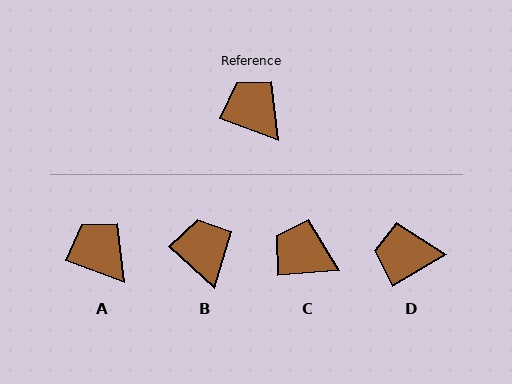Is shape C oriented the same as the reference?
No, it is off by about 25 degrees.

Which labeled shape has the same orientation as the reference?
A.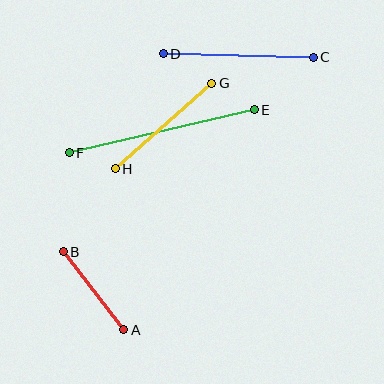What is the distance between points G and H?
The distance is approximately 129 pixels.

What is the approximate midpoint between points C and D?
The midpoint is at approximately (238, 56) pixels.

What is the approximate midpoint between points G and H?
The midpoint is at approximately (164, 126) pixels.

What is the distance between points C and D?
The distance is approximately 150 pixels.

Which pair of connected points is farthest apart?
Points E and F are farthest apart.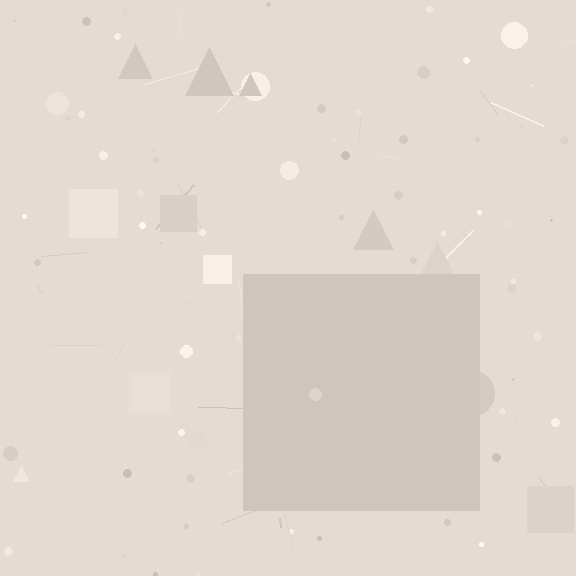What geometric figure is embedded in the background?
A square is embedded in the background.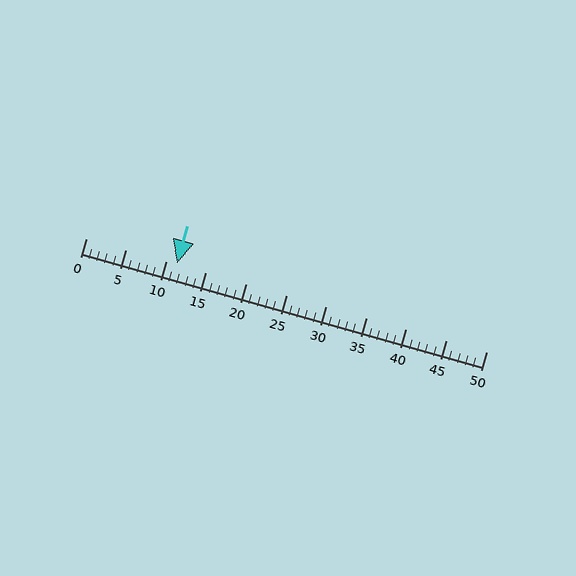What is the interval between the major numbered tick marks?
The major tick marks are spaced 5 units apart.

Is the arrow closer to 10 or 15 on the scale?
The arrow is closer to 10.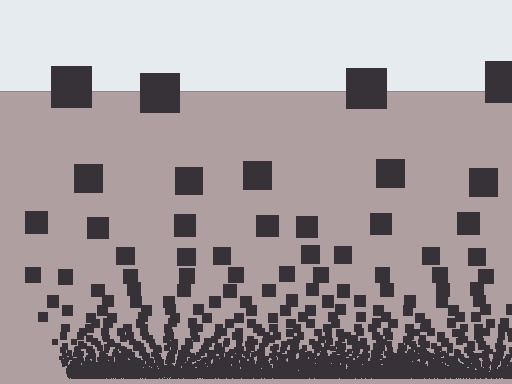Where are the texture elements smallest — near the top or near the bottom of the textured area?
Near the bottom.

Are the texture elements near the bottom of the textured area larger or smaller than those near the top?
Smaller. The gradient is inverted — elements near the bottom are smaller and denser.